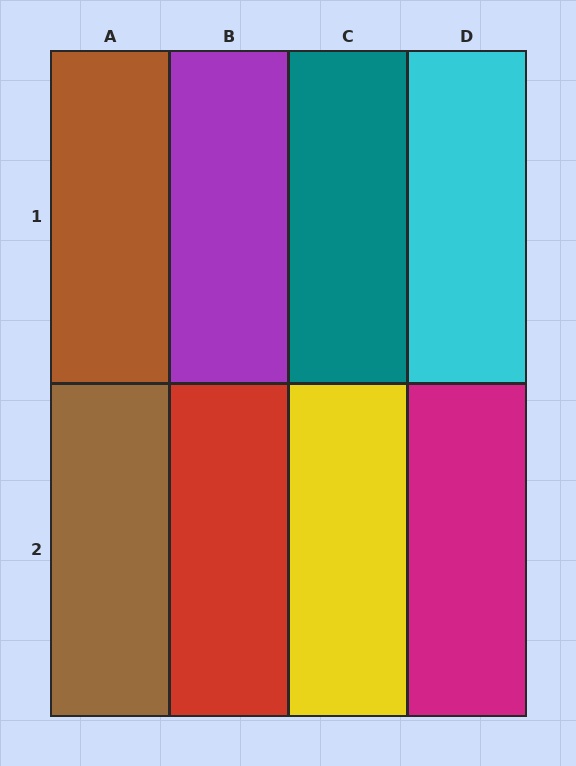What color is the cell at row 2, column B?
Red.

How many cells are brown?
2 cells are brown.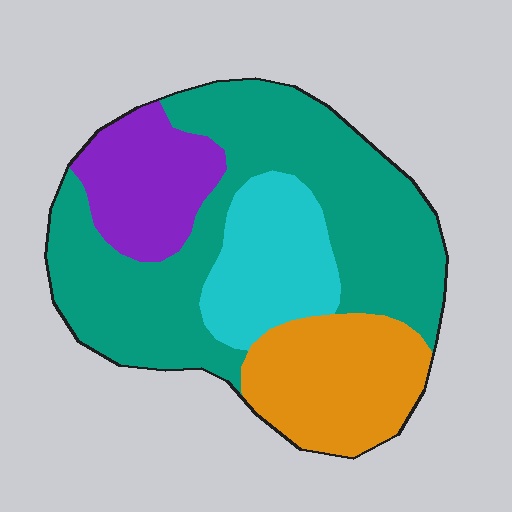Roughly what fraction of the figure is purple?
Purple covers 15% of the figure.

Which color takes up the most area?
Teal, at roughly 50%.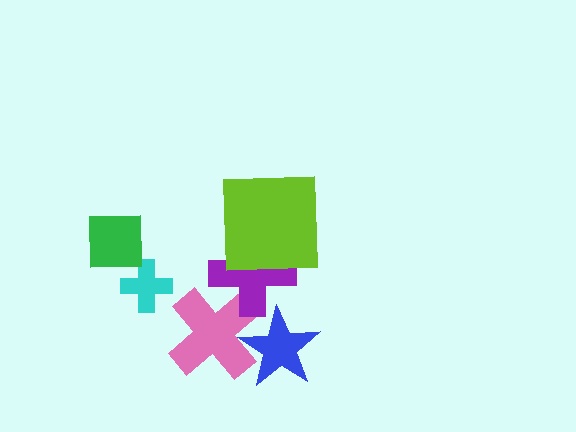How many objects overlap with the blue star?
1 object overlaps with the blue star.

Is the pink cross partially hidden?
Yes, it is partially covered by another shape.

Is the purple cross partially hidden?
Yes, it is partially covered by another shape.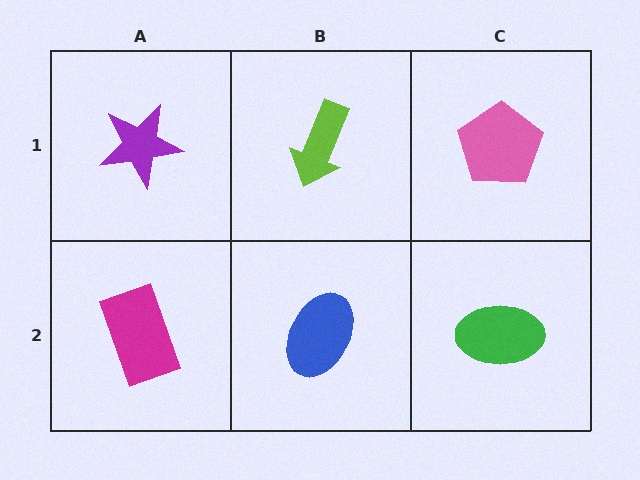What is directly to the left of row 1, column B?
A purple star.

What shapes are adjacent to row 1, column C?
A green ellipse (row 2, column C), a lime arrow (row 1, column B).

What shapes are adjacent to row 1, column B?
A blue ellipse (row 2, column B), a purple star (row 1, column A), a pink pentagon (row 1, column C).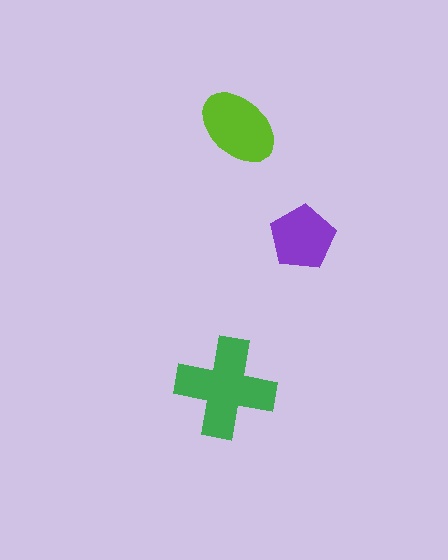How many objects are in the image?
There are 3 objects in the image.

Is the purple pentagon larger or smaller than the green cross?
Smaller.